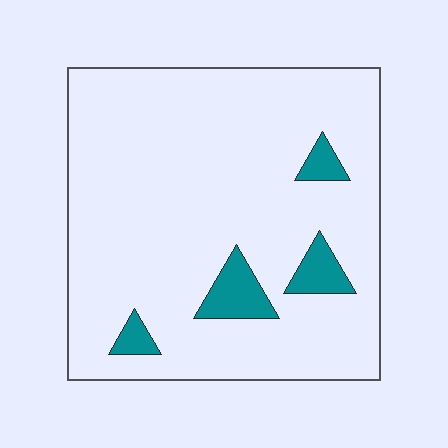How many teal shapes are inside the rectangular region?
4.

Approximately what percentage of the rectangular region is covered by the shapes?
Approximately 10%.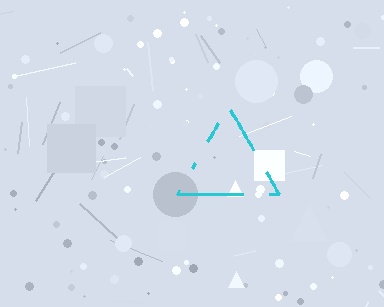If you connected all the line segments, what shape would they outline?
They would outline a triangle.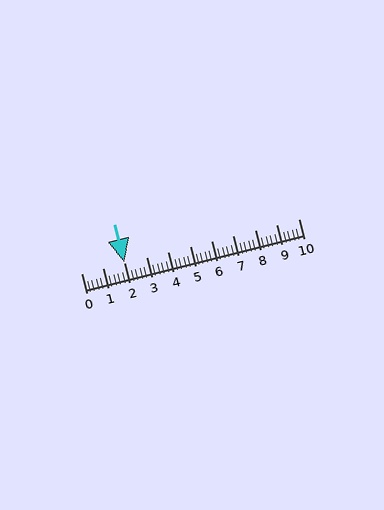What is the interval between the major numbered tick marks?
The major tick marks are spaced 1 units apart.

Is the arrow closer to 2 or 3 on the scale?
The arrow is closer to 2.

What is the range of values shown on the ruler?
The ruler shows values from 0 to 10.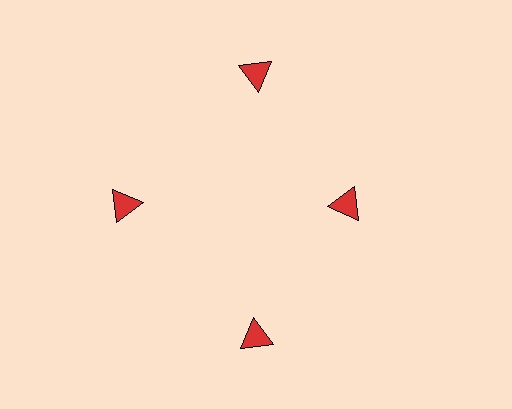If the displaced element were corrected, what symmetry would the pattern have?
It would have 4-fold rotational symmetry — the pattern would map onto itself every 90 degrees.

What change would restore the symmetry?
The symmetry would be restored by moving it outward, back onto the ring so that all 4 triangles sit at equal angles and equal distance from the center.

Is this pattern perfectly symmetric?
No. The 4 red triangles are arranged in a ring, but one element near the 3 o'clock position is pulled inward toward the center, breaking the 4-fold rotational symmetry.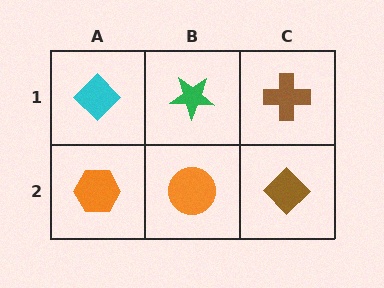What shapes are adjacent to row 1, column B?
An orange circle (row 2, column B), a cyan diamond (row 1, column A), a brown cross (row 1, column C).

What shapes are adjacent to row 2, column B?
A green star (row 1, column B), an orange hexagon (row 2, column A), a brown diamond (row 2, column C).